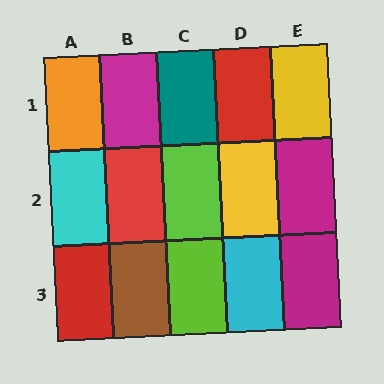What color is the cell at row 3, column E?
Magenta.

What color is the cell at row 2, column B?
Red.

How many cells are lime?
2 cells are lime.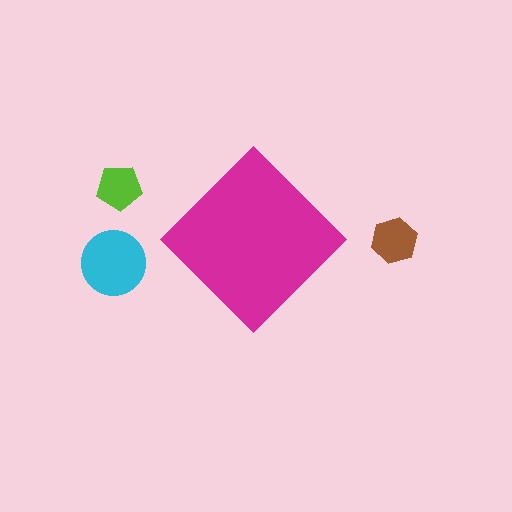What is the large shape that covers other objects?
A magenta diamond.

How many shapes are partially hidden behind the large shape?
0 shapes are partially hidden.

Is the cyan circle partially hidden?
No, the cyan circle is fully visible.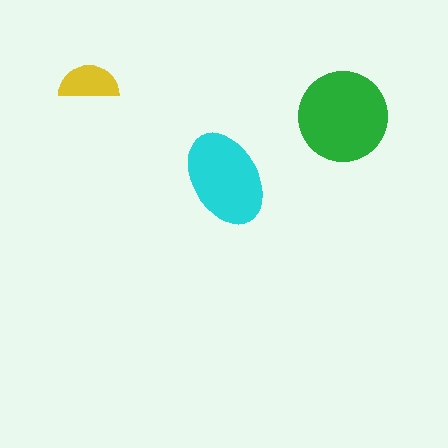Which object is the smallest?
The yellow semicircle.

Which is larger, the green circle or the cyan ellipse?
The green circle.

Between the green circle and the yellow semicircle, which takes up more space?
The green circle.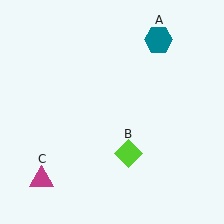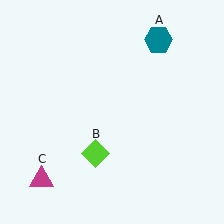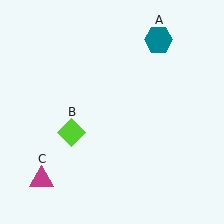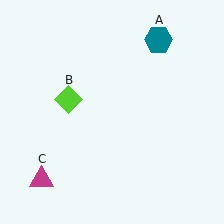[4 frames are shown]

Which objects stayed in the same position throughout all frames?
Teal hexagon (object A) and magenta triangle (object C) remained stationary.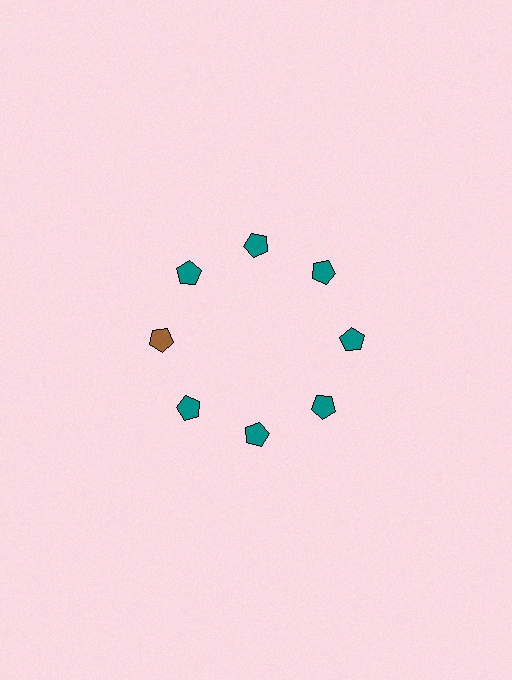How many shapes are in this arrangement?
There are 8 shapes arranged in a ring pattern.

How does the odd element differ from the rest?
It has a different color: brown instead of teal.